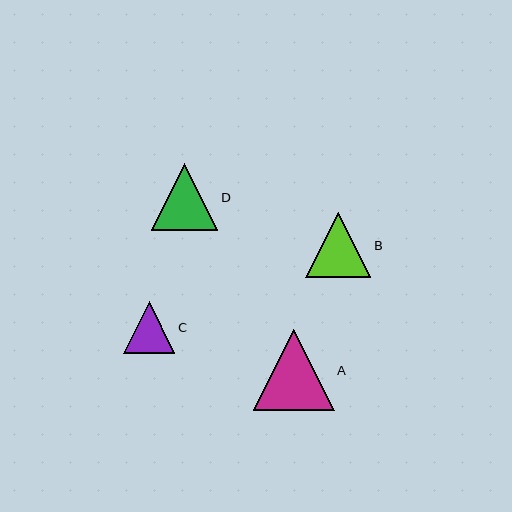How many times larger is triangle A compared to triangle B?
Triangle A is approximately 1.2 times the size of triangle B.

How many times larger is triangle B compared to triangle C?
Triangle B is approximately 1.3 times the size of triangle C.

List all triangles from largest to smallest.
From largest to smallest: A, D, B, C.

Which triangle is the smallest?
Triangle C is the smallest with a size of approximately 52 pixels.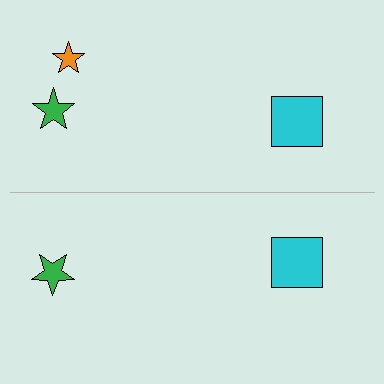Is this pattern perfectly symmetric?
No, the pattern is not perfectly symmetric. A orange star is missing from the bottom side.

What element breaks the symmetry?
A orange star is missing from the bottom side.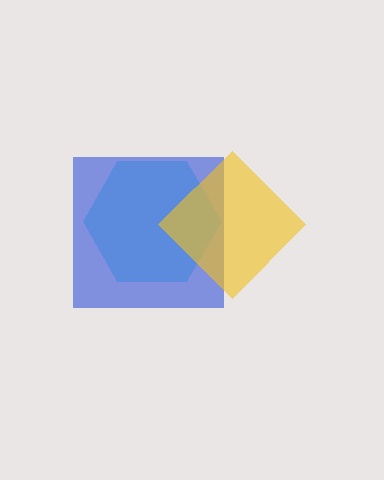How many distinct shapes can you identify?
There are 3 distinct shapes: a cyan hexagon, a blue square, a yellow diamond.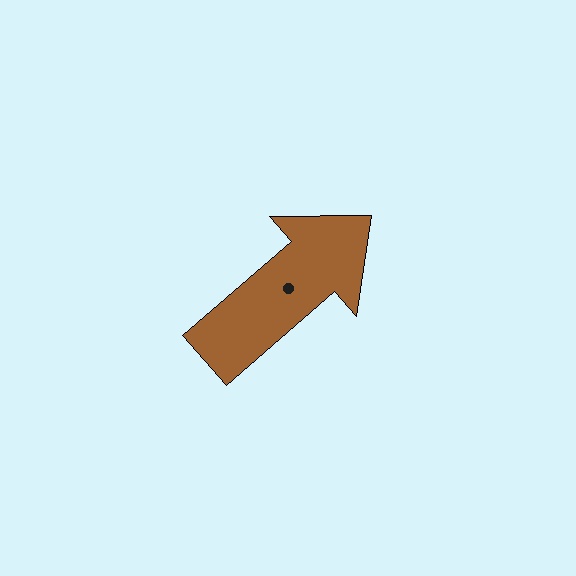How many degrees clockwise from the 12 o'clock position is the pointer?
Approximately 49 degrees.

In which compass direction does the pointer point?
Northeast.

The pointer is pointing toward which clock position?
Roughly 2 o'clock.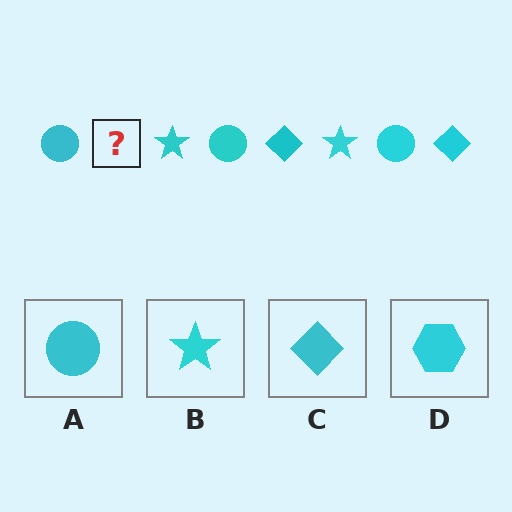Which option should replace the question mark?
Option C.